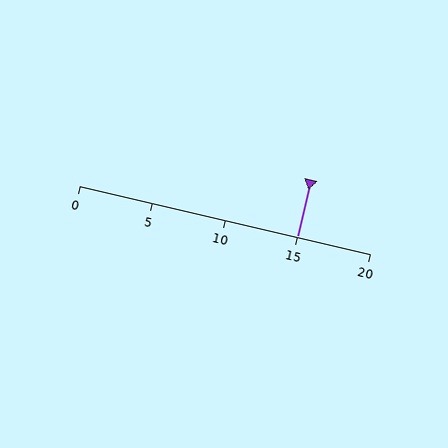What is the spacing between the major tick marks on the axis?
The major ticks are spaced 5 apart.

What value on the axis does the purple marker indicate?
The marker indicates approximately 15.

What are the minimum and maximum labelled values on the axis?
The axis runs from 0 to 20.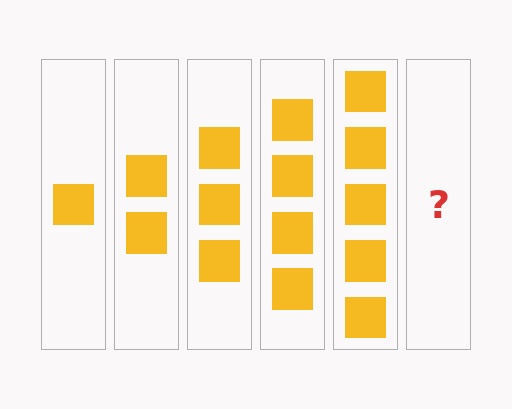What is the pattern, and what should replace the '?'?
The pattern is that each step adds one more square. The '?' should be 6 squares.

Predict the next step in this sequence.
The next step is 6 squares.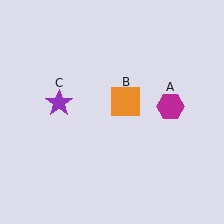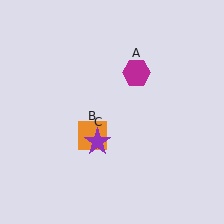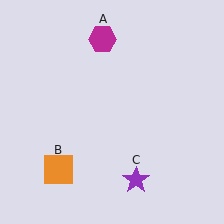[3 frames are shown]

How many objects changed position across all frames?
3 objects changed position: magenta hexagon (object A), orange square (object B), purple star (object C).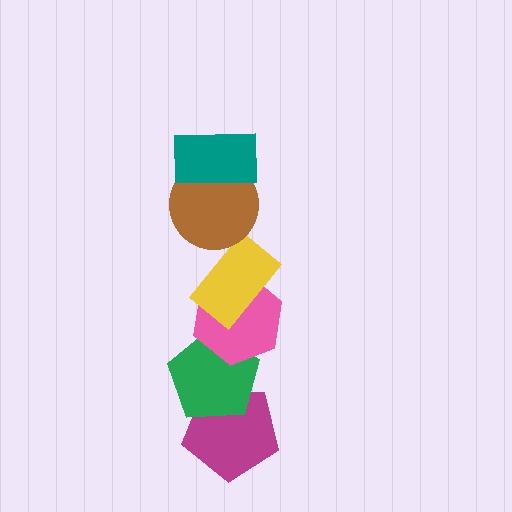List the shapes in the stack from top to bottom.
From top to bottom: the teal rectangle, the brown circle, the yellow rectangle, the pink hexagon, the green pentagon, the magenta pentagon.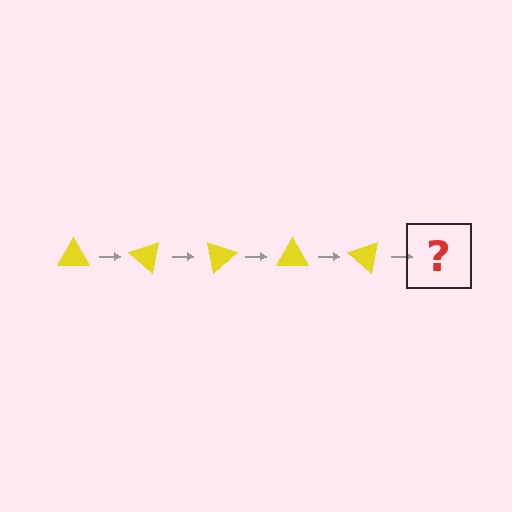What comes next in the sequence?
The next element should be a yellow triangle rotated 200 degrees.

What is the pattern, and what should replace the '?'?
The pattern is that the triangle rotates 40 degrees each step. The '?' should be a yellow triangle rotated 200 degrees.